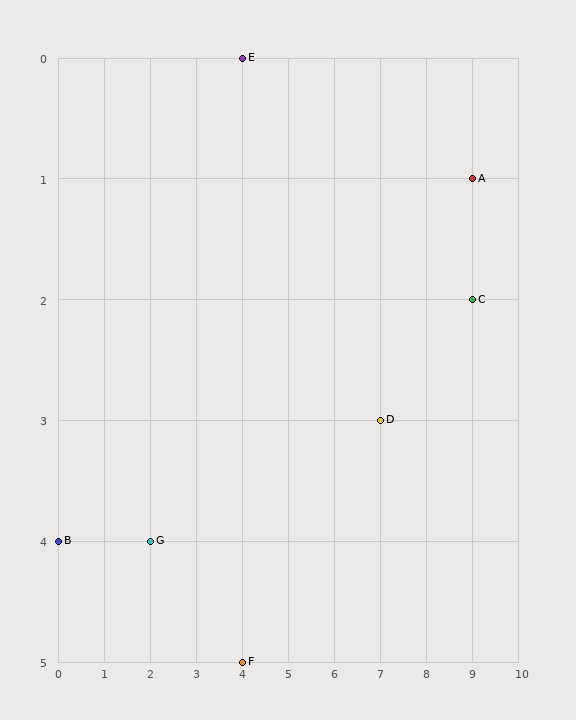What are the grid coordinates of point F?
Point F is at grid coordinates (4, 5).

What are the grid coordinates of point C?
Point C is at grid coordinates (9, 2).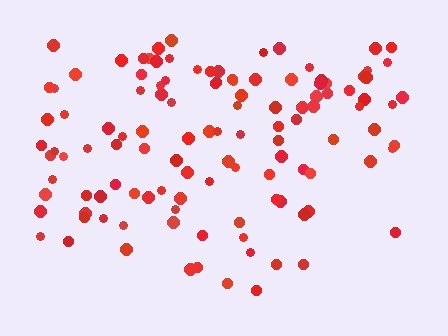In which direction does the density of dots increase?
From bottom to top, with the top side densest.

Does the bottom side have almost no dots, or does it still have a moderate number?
Still a moderate number, just noticeably fewer than the top.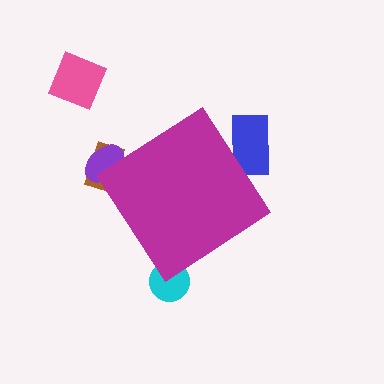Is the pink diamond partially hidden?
No, the pink diamond is fully visible.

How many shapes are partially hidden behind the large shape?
4 shapes are partially hidden.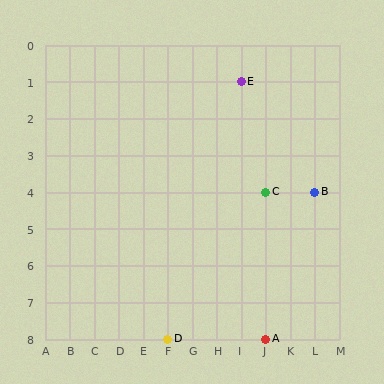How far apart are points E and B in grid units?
Points E and B are 3 columns and 3 rows apart (about 4.2 grid units diagonally).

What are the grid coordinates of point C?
Point C is at grid coordinates (J, 4).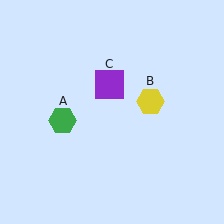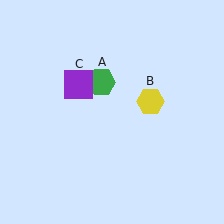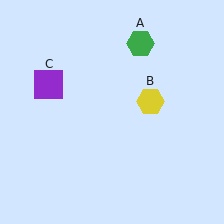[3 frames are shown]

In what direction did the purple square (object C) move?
The purple square (object C) moved left.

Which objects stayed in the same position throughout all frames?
Yellow hexagon (object B) remained stationary.